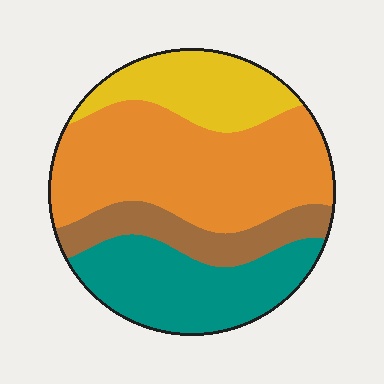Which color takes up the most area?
Orange, at roughly 45%.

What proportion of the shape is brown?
Brown takes up about one eighth (1/8) of the shape.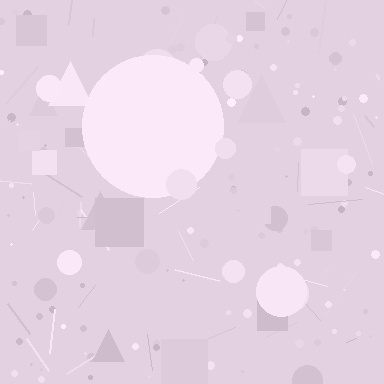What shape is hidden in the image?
A circle is hidden in the image.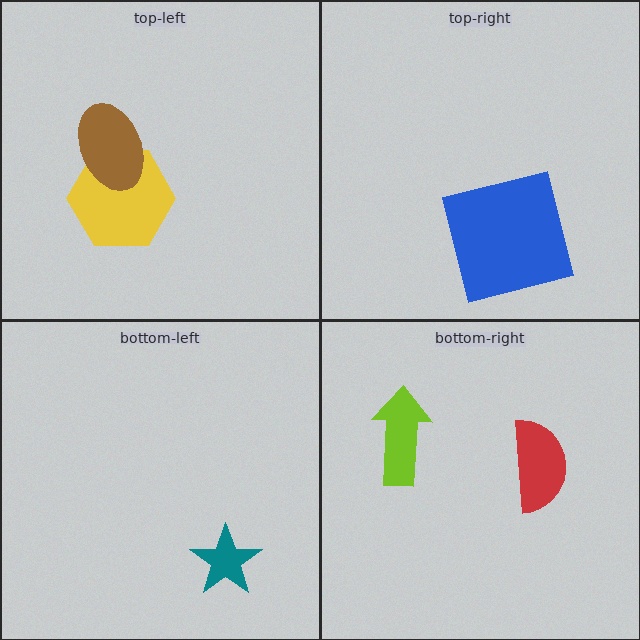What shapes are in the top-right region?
The blue square.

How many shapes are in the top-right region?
1.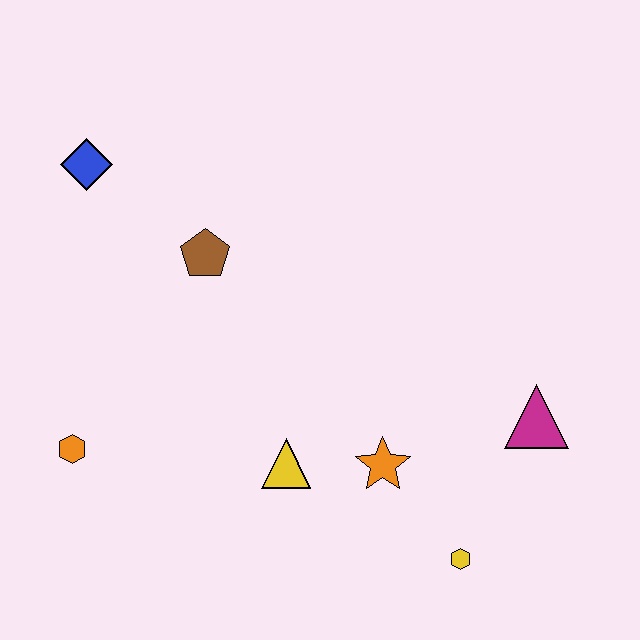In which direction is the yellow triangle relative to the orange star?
The yellow triangle is to the left of the orange star.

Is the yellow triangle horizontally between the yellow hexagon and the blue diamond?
Yes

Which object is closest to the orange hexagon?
The yellow triangle is closest to the orange hexagon.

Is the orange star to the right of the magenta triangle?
No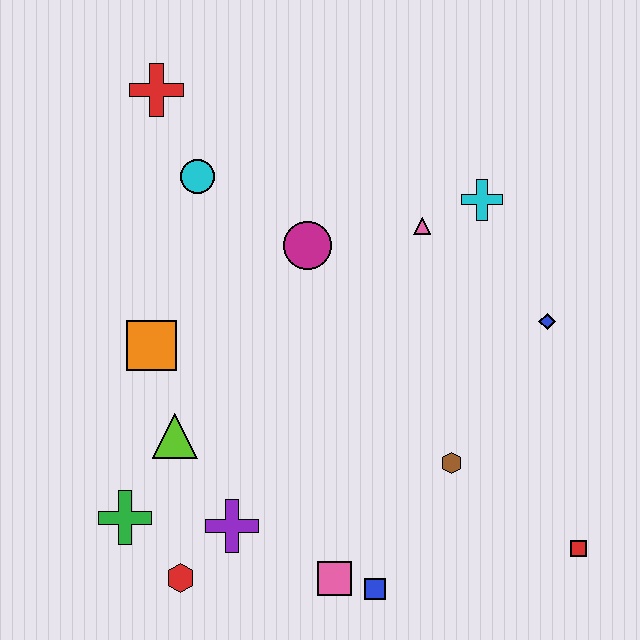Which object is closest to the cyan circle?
The red cross is closest to the cyan circle.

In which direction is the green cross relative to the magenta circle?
The green cross is below the magenta circle.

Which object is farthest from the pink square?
The red cross is farthest from the pink square.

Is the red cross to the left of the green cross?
No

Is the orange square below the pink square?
No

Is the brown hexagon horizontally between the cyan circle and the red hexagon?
No